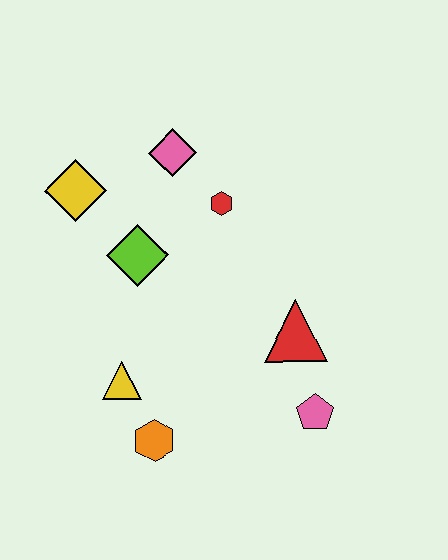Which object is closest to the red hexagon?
The pink diamond is closest to the red hexagon.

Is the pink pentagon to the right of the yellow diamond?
Yes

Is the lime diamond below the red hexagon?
Yes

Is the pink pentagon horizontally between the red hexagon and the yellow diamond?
No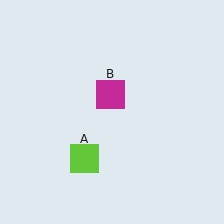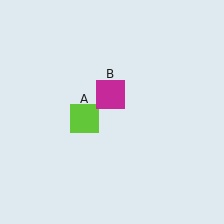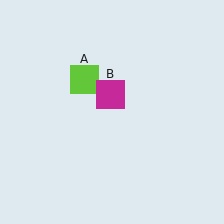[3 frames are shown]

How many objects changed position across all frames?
1 object changed position: lime square (object A).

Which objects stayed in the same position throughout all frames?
Magenta square (object B) remained stationary.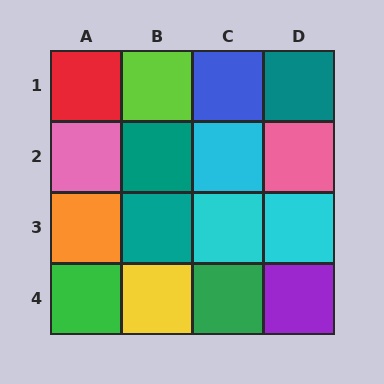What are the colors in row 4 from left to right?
Green, yellow, green, purple.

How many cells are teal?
3 cells are teal.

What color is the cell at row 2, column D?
Pink.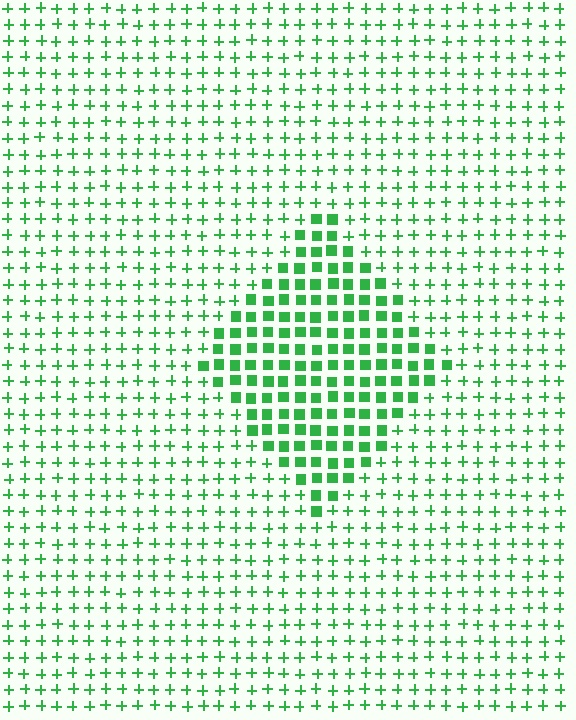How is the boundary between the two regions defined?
The boundary is defined by a change in element shape: squares inside vs. plus signs outside. All elements share the same color and spacing.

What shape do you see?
I see a diamond.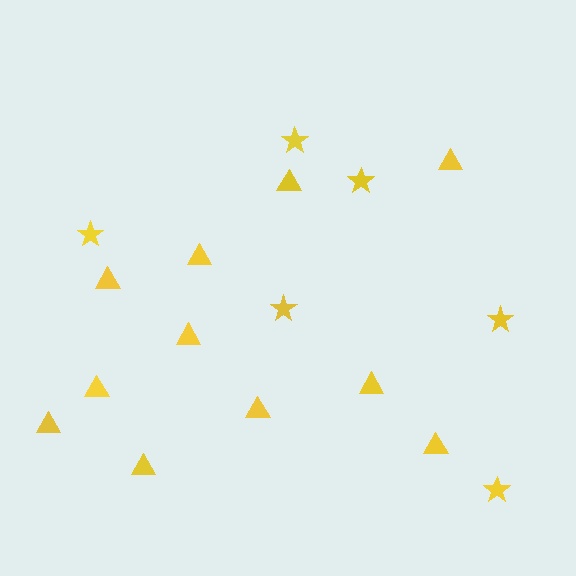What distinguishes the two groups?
There are 2 groups: one group of stars (6) and one group of triangles (11).